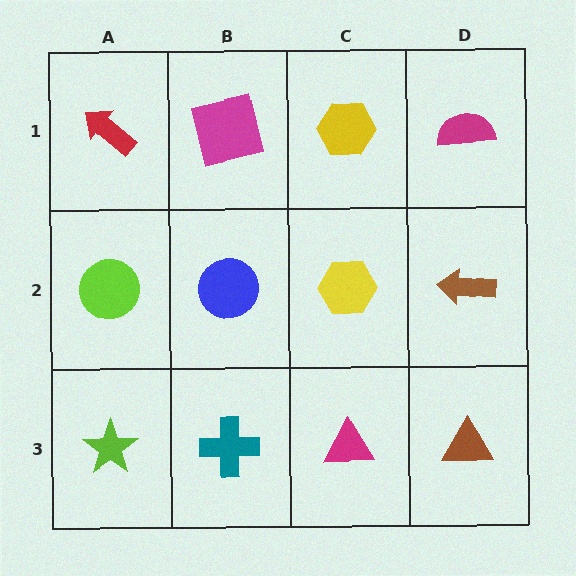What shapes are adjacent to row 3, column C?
A yellow hexagon (row 2, column C), a teal cross (row 3, column B), a brown triangle (row 3, column D).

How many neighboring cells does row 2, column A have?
3.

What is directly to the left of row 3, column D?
A magenta triangle.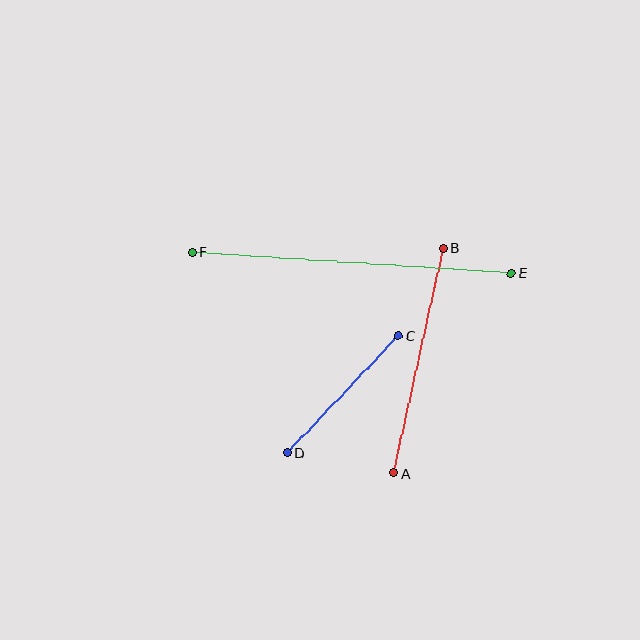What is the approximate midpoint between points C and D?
The midpoint is at approximately (343, 394) pixels.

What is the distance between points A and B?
The distance is approximately 230 pixels.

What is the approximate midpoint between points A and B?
The midpoint is at approximately (419, 360) pixels.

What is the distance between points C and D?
The distance is approximately 162 pixels.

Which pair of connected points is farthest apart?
Points E and F are farthest apart.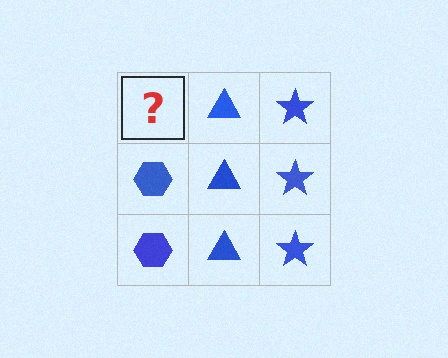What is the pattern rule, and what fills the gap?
The rule is that each column has a consistent shape. The gap should be filled with a blue hexagon.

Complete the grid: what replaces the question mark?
The question mark should be replaced with a blue hexagon.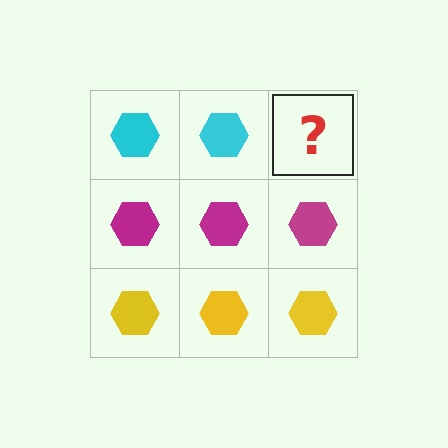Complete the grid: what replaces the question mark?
The question mark should be replaced with a cyan hexagon.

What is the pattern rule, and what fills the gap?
The rule is that each row has a consistent color. The gap should be filled with a cyan hexagon.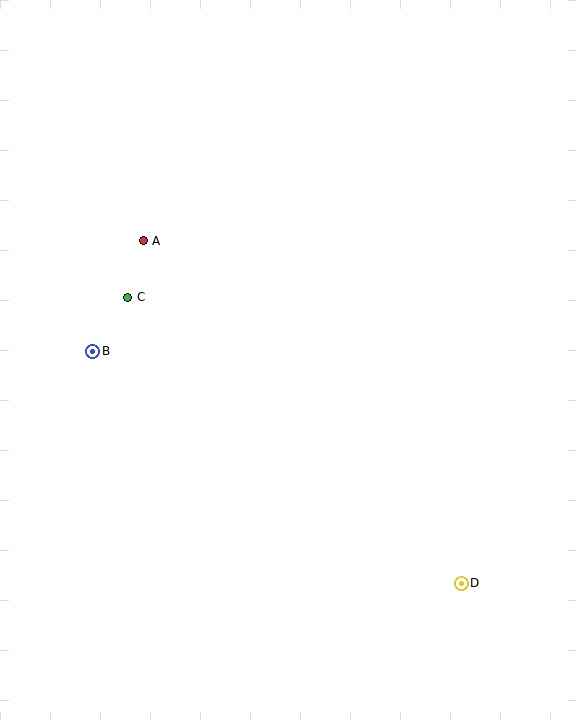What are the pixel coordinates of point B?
Point B is at (93, 351).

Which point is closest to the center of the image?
Point C at (128, 297) is closest to the center.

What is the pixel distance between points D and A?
The distance between D and A is 468 pixels.